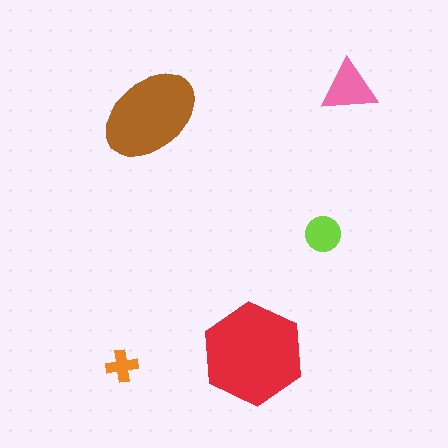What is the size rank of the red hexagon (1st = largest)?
1st.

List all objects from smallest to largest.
The orange cross, the lime circle, the pink triangle, the brown ellipse, the red hexagon.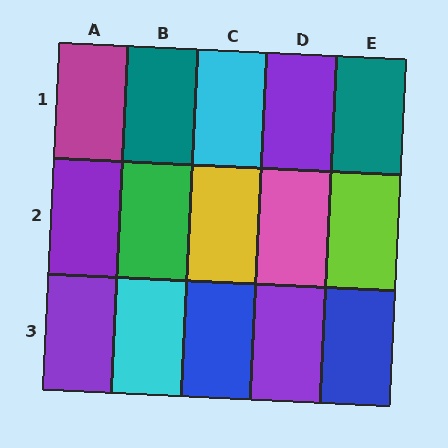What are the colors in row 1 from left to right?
Magenta, teal, cyan, purple, teal.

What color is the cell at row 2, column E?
Lime.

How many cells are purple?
4 cells are purple.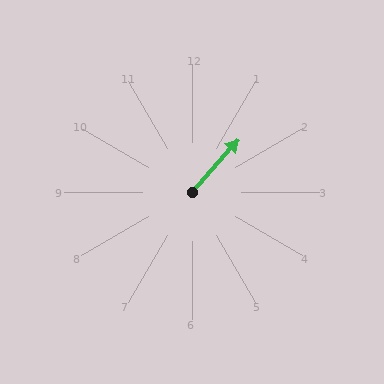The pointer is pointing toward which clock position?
Roughly 1 o'clock.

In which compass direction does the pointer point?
Northeast.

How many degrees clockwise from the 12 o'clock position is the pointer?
Approximately 41 degrees.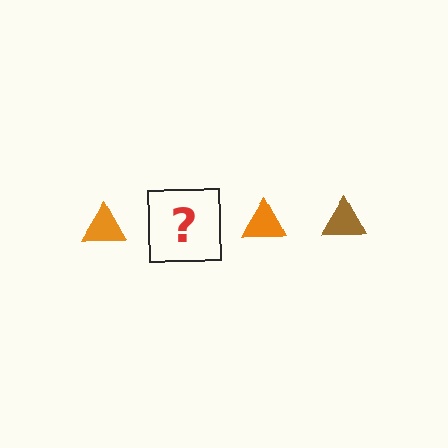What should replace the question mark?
The question mark should be replaced with a brown triangle.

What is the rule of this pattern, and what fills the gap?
The rule is that the pattern cycles through orange, brown triangles. The gap should be filled with a brown triangle.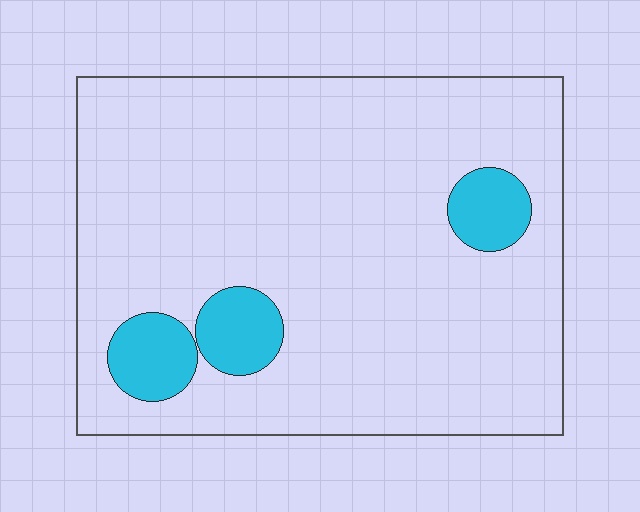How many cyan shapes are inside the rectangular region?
3.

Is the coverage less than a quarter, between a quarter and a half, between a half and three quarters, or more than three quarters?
Less than a quarter.